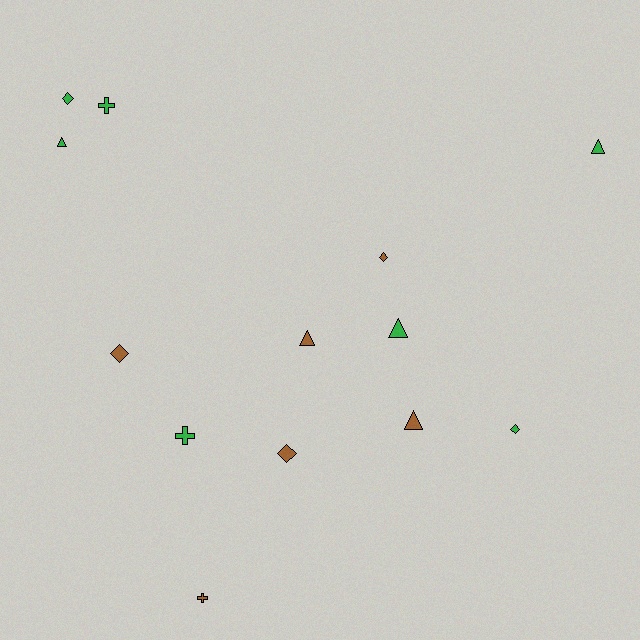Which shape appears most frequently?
Triangle, with 5 objects.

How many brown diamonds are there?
There are 3 brown diamonds.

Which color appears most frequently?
Green, with 7 objects.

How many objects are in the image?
There are 13 objects.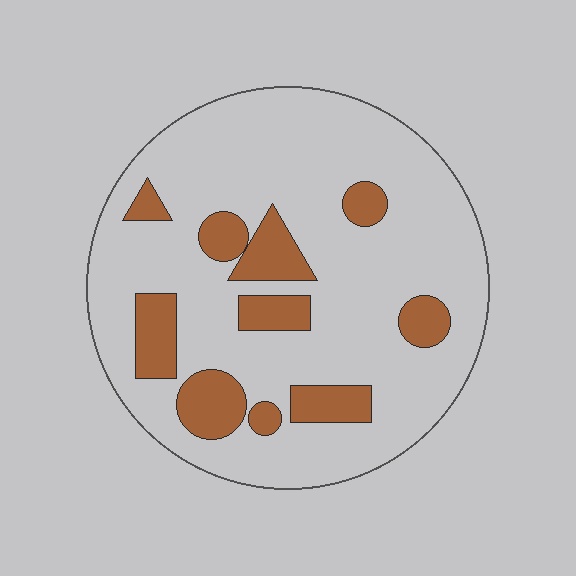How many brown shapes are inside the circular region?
10.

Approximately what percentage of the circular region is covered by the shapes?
Approximately 20%.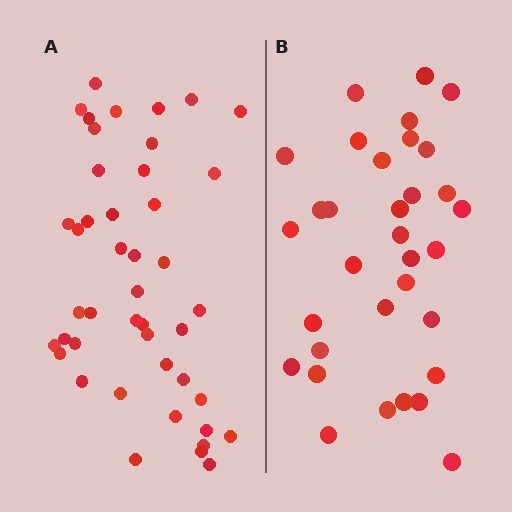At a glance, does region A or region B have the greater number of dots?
Region A (the left region) has more dots.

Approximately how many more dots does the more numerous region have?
Region A has roughly 12 or so more dots than region B.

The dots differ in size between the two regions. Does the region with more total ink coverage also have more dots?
No. Region B has more total ink coverage because its dots are larger, but region A actually contains more individual dots. Total area can be misleading — the number of items is what matters here.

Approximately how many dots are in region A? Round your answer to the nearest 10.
About 40 dots. (The exact count is 44, which rounds to 40.)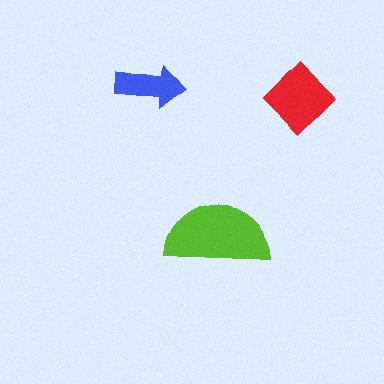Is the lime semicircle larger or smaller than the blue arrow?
Larger.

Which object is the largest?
The lime semicircle.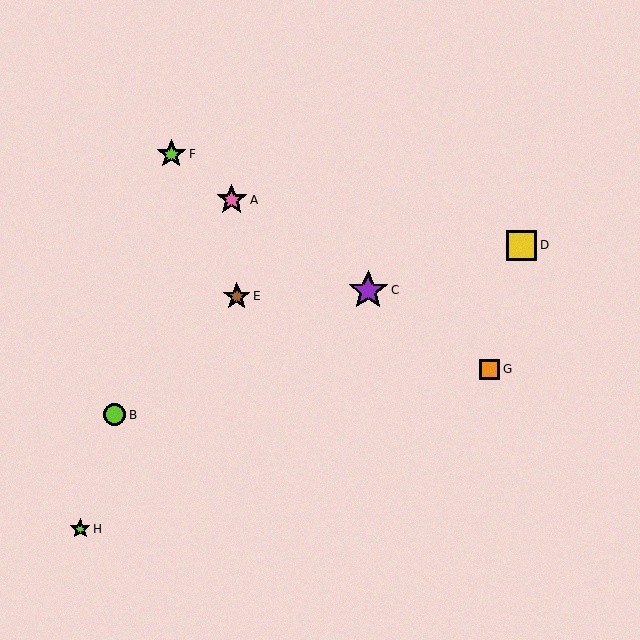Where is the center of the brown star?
The center of the brown star is at (237, 296).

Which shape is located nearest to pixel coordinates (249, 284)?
The brown star (labeled E) at (237, 296) is nearest to that location.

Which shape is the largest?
The purple star (labeled C) is the largest.